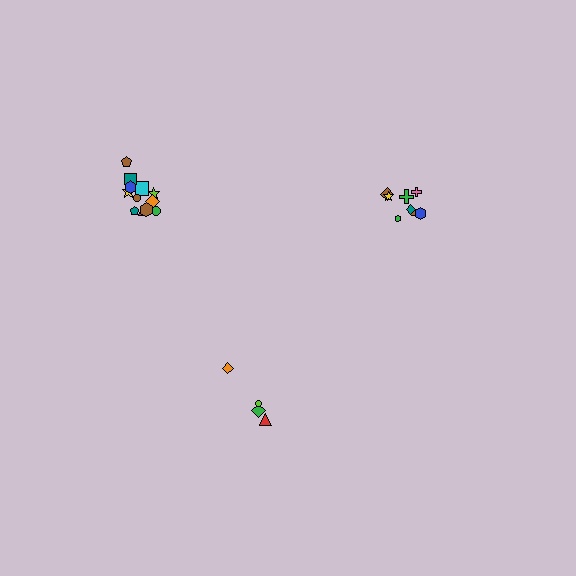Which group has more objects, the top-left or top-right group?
The top-left group.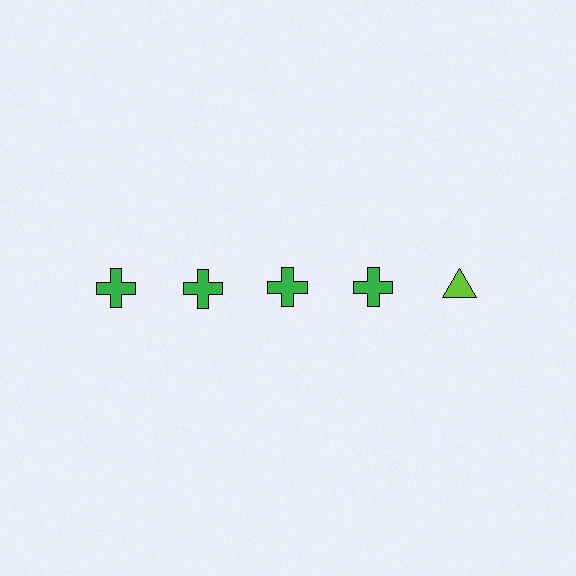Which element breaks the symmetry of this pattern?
The lime triangle in the top row, rightmost column breaks the symmetry. All other shapes are green crosses.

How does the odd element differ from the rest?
It differs in both color (lime instead of green) and shape (triangle instead of cross).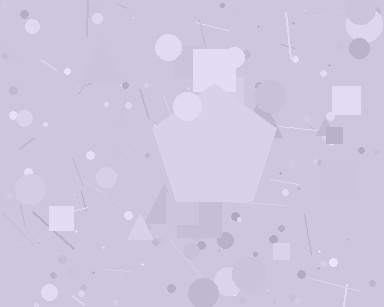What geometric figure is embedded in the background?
A pentagon is embedded in the background.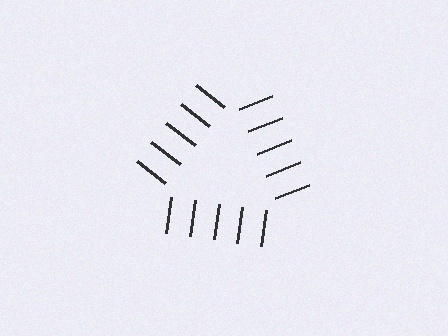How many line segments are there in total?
15 — 5 along each of the 3 edges.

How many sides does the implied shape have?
3 sides — the line-ends trace a triangle.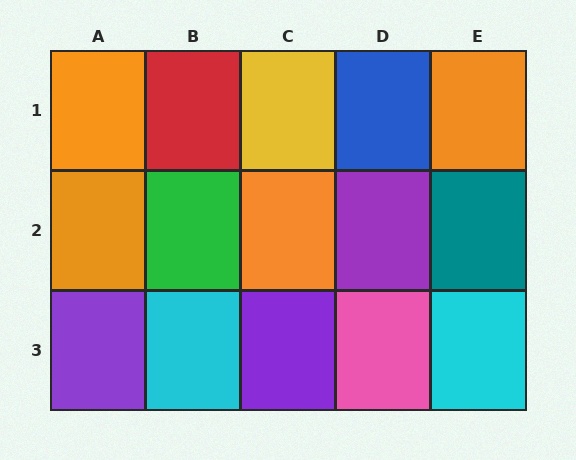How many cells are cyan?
2 cells are cyan.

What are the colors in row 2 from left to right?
Orange, green, orange, purple, teal.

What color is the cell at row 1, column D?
Blue.